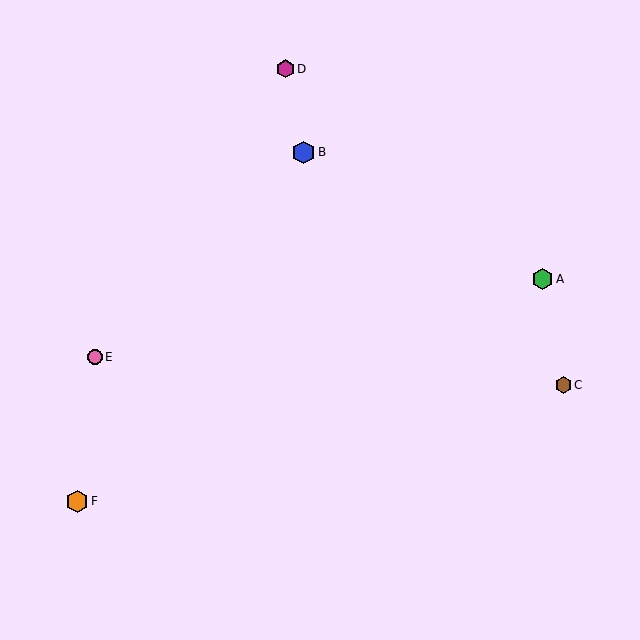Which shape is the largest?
The orange hexagon (labeled F) is the largest.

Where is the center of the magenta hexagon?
The center of the magenta hexagon is at (285, 69).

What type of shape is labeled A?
Shape A is a green hexagon.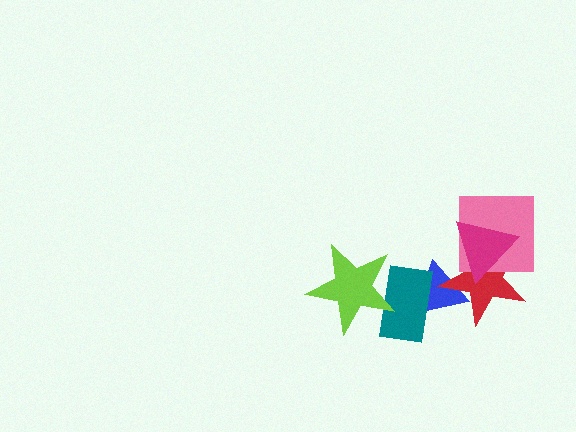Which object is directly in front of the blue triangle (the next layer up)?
The red star is directly in front of the blue triangle.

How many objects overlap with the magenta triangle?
2 objects overlap with the magenta triangle.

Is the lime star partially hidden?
No, no other shape covers it.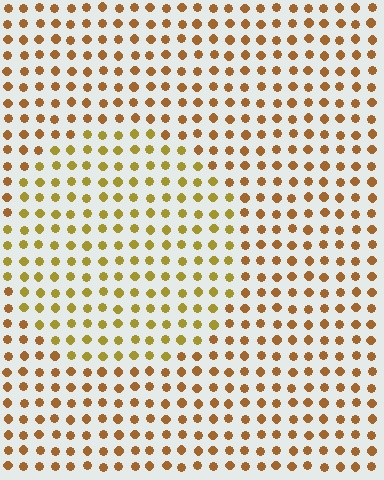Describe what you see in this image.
The image is filled with small brown elements in a uniform arrangement. A circle-shaped region is visible where the elements are tinted to a slightly different hue, forming a subtle color boundary.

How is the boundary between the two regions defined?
The boundary is defined purely by a slight shift in hue (about 25 degrees). Spacing, size, and orientation are identical on both sides.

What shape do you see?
I see a circle.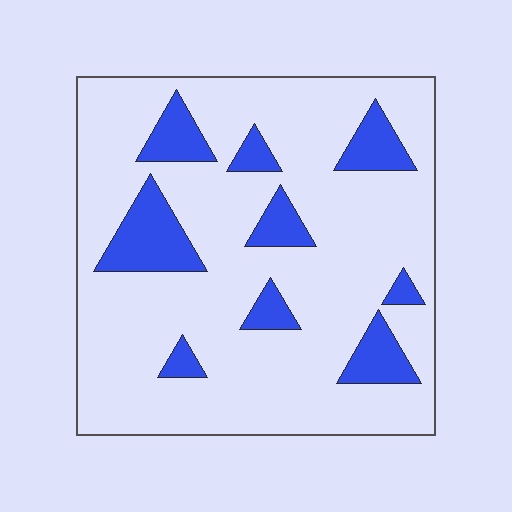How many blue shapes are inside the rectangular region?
9.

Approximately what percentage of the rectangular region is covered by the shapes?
Approximately 15%.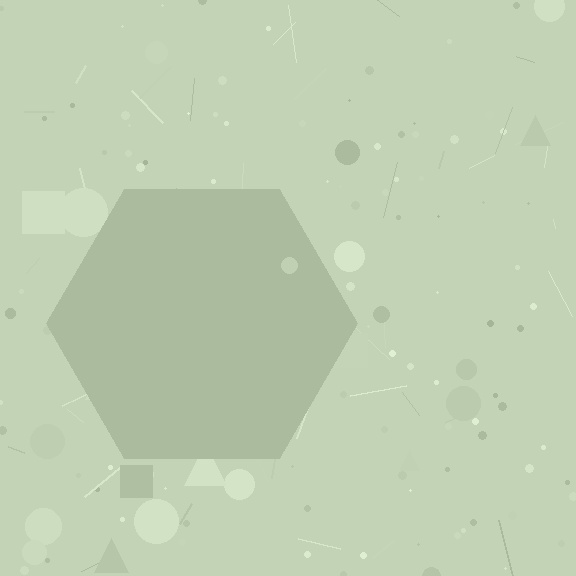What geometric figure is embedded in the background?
A hexagon is embedded in the background.